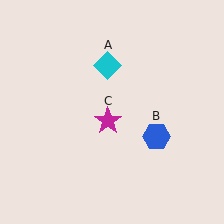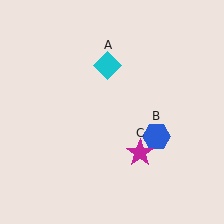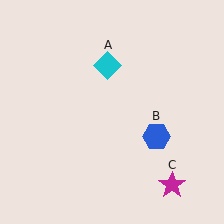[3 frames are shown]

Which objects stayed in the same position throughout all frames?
Cyan diamond (object A) and blue hexagon (object B) remained stationary.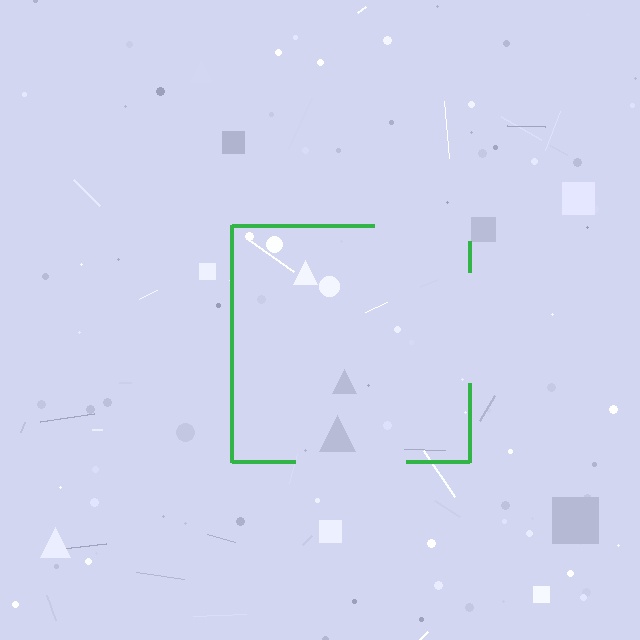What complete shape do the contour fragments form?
The contour fragments form a square.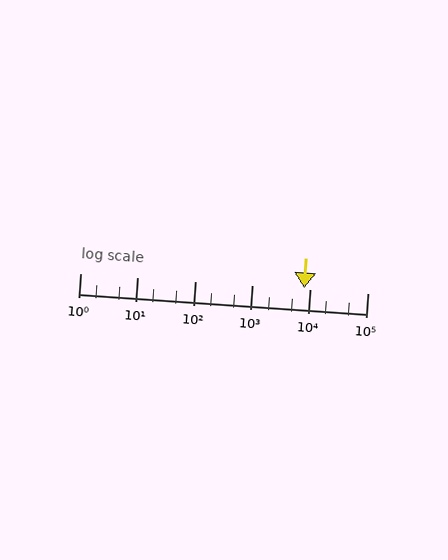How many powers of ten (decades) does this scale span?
The scale spans 5 decades, from 1 to 100000.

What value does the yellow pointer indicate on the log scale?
The pointer indicates approximately 8000.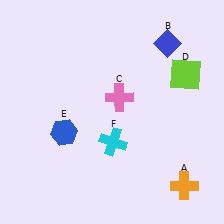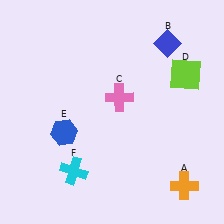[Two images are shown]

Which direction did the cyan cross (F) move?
The cyan cross (F) moved left.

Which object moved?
The cyan cross (F) moved left.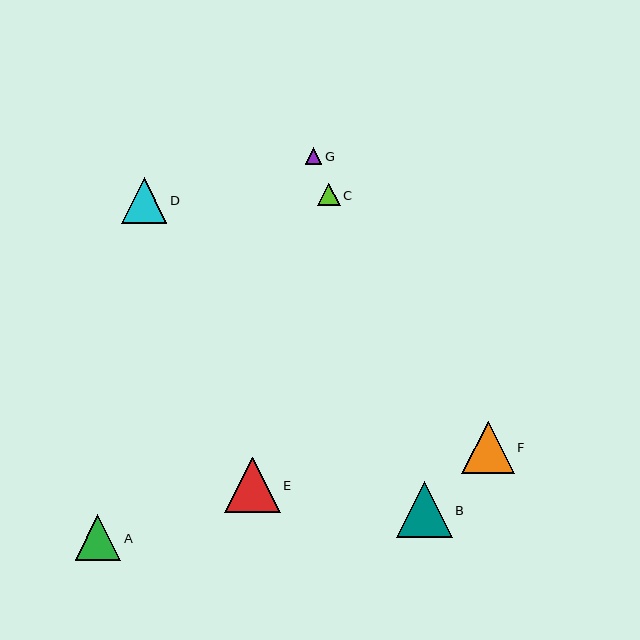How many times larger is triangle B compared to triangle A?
Triangle B is approximately 1.2 times the size of triangle A.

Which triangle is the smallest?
Triangle G is the smallest with a size of approximately 17 pixels.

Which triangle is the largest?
Triangle B is the largest with a size of approximately 56 pixels.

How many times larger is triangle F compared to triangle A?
Triangle F is approximately 1.1 times the size of triangle A.